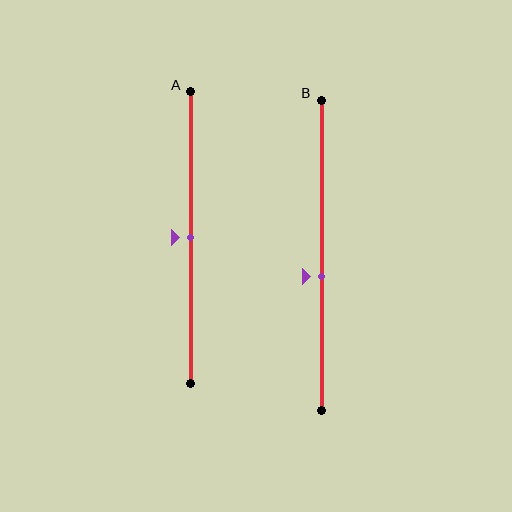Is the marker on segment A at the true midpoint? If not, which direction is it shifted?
Yes, the marker on segment A is at the true midpoint.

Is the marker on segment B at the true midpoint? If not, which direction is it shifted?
No, the marker on segment B is shifted downward by about 7% of the segment length.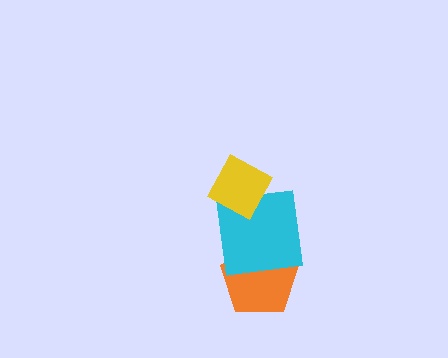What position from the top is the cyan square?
The cyan square is 2nd from the top.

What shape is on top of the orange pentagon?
The cyan square is on top of the orange pentagon.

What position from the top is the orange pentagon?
The orange pentagon is 3rd from the top.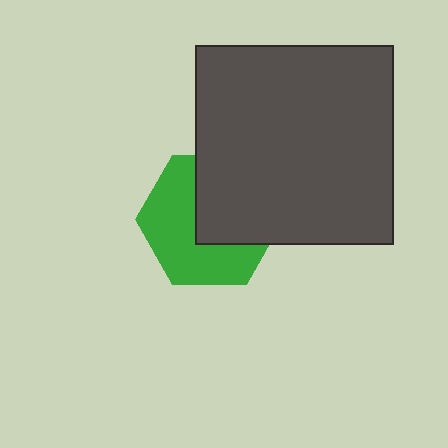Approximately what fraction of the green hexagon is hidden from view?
Roughly 45% of the green hexagon is hidden behind the dark gray square.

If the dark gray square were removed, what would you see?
You would see the complete green hexagon.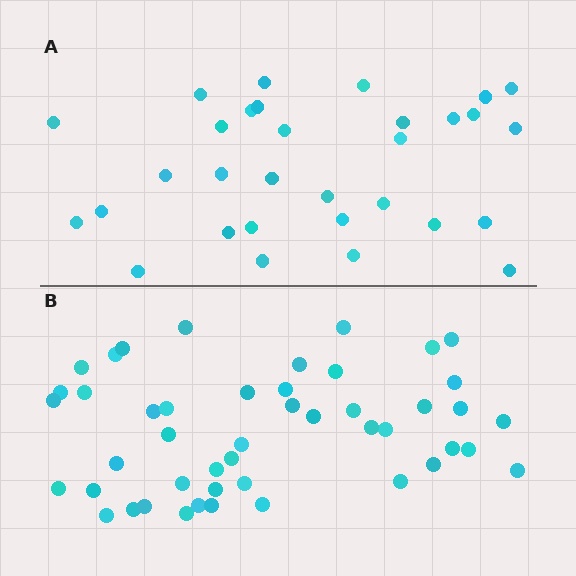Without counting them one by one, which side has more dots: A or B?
Region B (the bottom region) has more dots.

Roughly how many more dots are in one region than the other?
Region B has approximately 15 more dots than region A.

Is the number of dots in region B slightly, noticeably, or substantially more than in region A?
Region B has substantially more. The ratio is roughly 1.5 to 1.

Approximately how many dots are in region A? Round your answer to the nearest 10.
About 30 dots. (The exact count is 31, which rounds to 30.)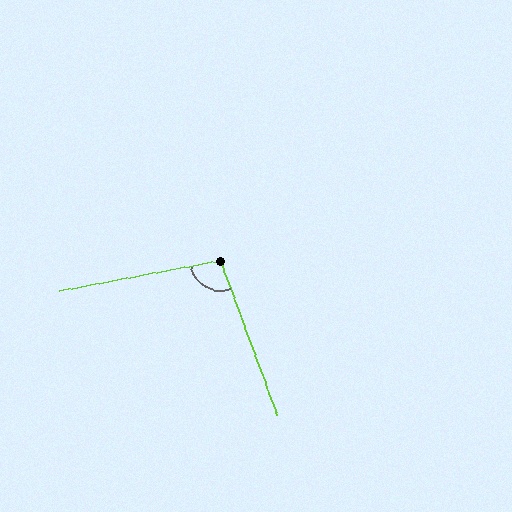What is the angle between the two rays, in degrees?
Approximately 100 degrees.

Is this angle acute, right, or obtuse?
It is obtuse.